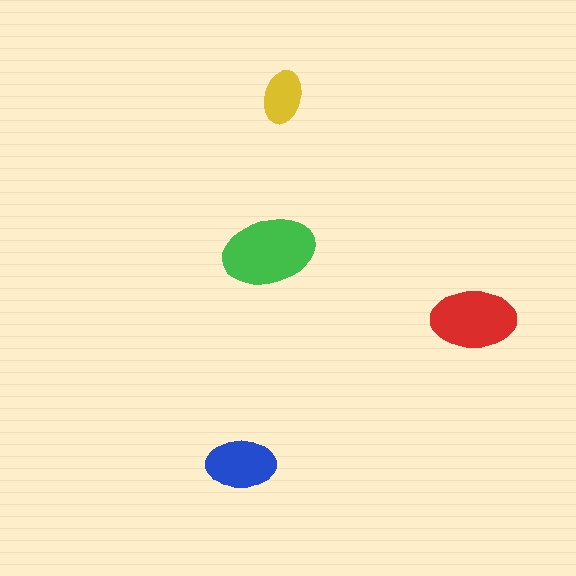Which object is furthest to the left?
The blue ellipse is leftmost.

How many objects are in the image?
There are 4 objects in the image.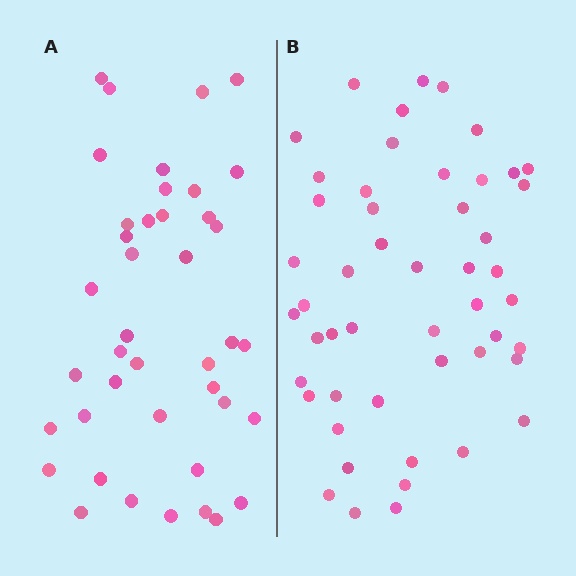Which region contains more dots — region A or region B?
Region B (the right region) has more dots.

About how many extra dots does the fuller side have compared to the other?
Region B has roughly 8 or so more dots than region A.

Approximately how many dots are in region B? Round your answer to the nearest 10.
About 50 dots.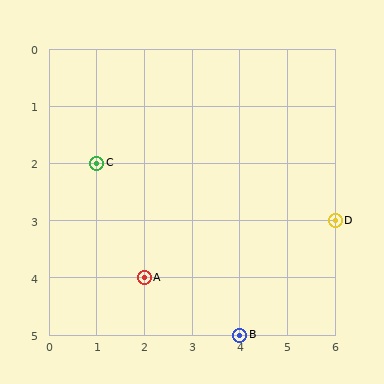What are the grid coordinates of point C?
Point C is at grid coordinates (1, 2).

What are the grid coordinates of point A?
Point A is at grid coordinates (2, 4).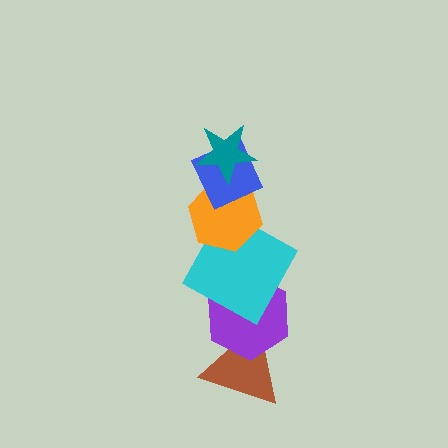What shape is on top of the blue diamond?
The teal star is on top of the blue diamond.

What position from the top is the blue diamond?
The blue diamond is 2nd from the top.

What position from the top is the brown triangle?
The brown triangle is 6th from the top.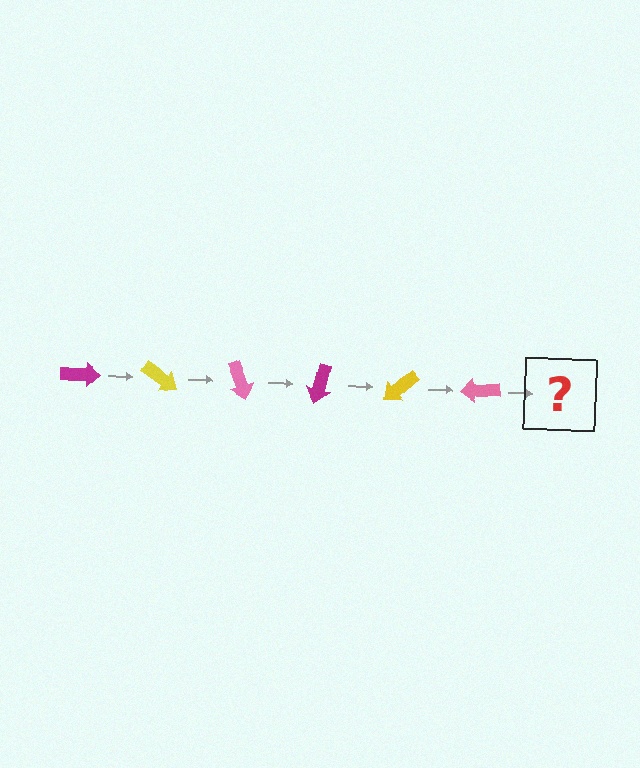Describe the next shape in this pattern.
It should be a magenta arrow, rotated 210 degrees from the start.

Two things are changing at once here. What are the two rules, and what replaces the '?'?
The two rules are that it rotates 35 degrees each step and the color cycles through magenta, yellow, and pink. The '?' should be a magenta arrow, rotated 210 degrees from the start.